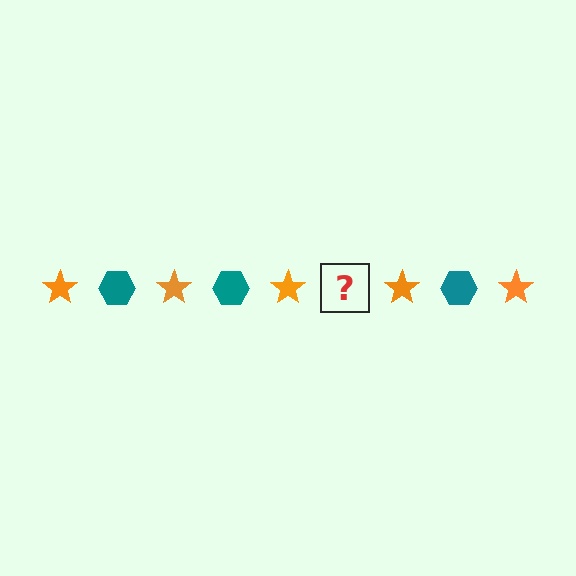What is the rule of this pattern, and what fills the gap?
The rule is that the pattern alternates between orange star and teal hexagon. The gap should be filled with a teal hexagon.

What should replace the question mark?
The question mark should be replaced with a teal hexagon.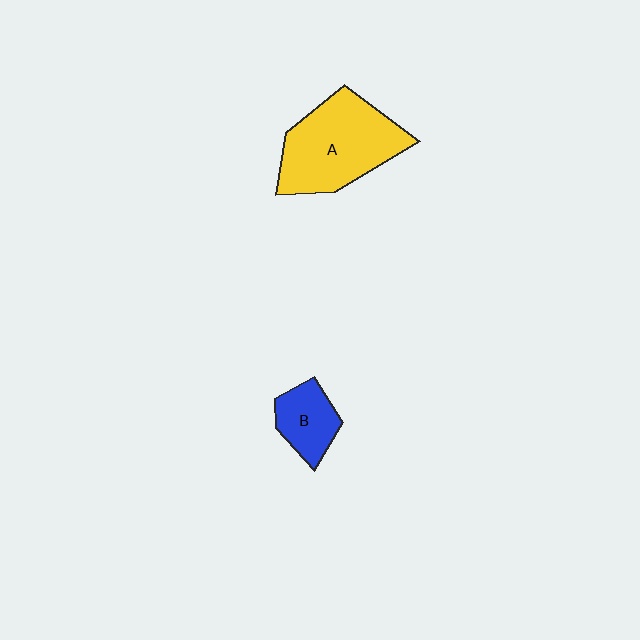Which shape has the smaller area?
Shape B (blue).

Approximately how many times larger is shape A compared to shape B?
Approximately 2.4 times.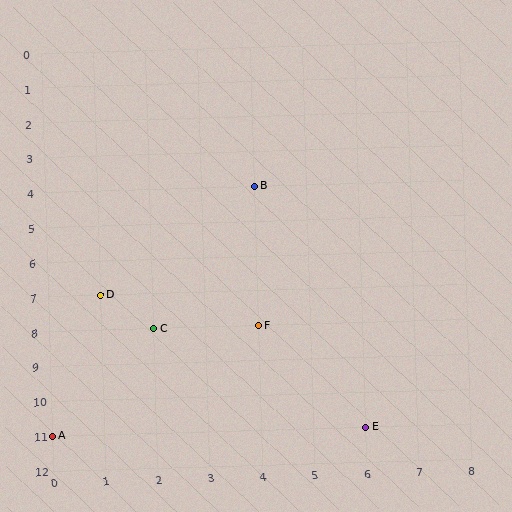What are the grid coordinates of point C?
Point C is at grid coordinates (2, 8).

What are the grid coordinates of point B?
Point B is at grid coordinates (4, 4).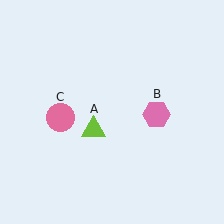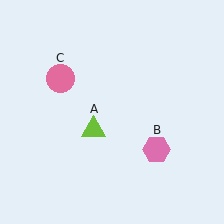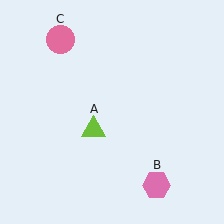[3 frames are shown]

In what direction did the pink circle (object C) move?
The pink circle (object C) moved up.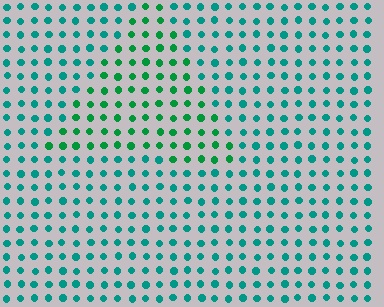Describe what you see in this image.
The image is filled with small teal elements in a uniform arrangement. A triangle-shaped region is visible where the elements are tinted to a slightly different hue, forming a subtle color boundary.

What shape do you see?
I see a triangle.